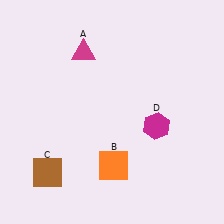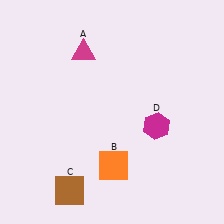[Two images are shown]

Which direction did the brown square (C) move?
The brown square (C) moved right.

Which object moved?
The brown square (C) moved right.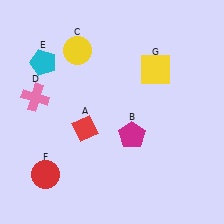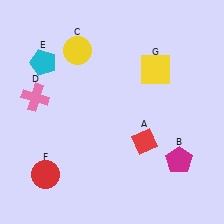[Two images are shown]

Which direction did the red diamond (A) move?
The red diamond (A) moved right.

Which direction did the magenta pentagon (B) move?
The magenta pentagon (B) moved right.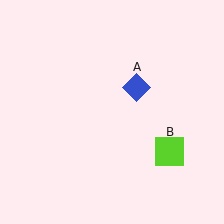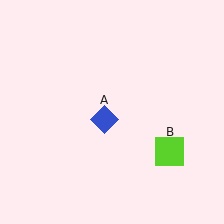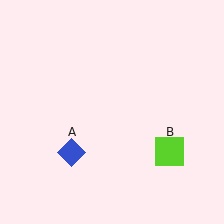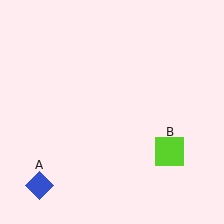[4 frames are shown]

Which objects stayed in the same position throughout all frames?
Lime square (object B) remained stationary.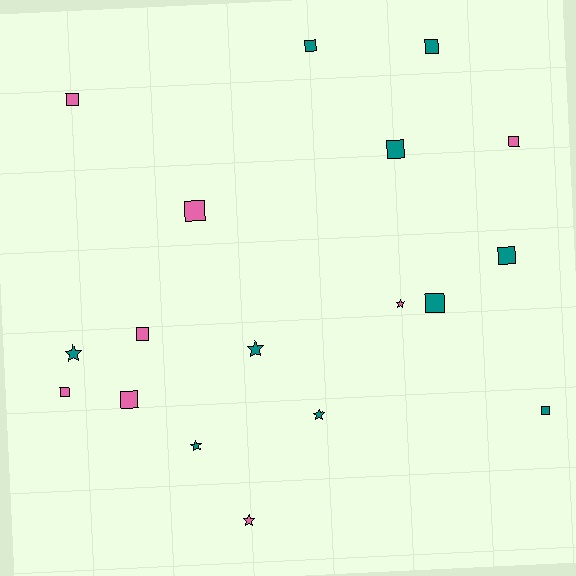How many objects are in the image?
There are 18 objects.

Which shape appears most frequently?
Square, with 12 objects.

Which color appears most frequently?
Teal, with 10 objects.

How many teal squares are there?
There are 6 teal squares.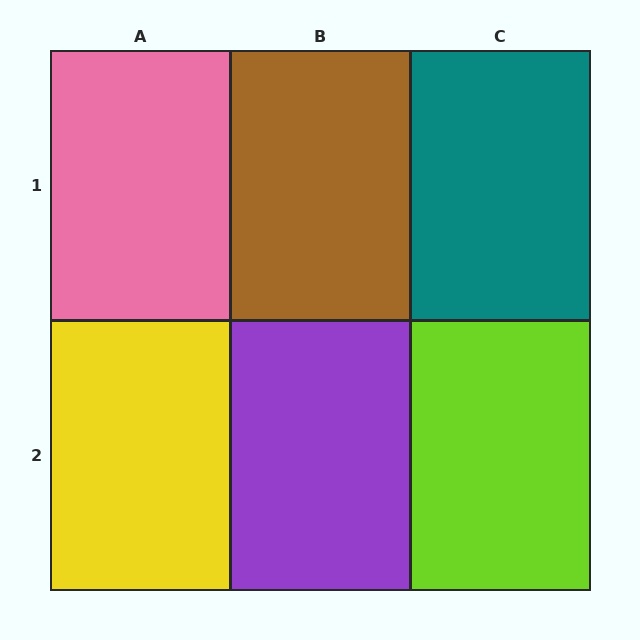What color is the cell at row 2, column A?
Yellow.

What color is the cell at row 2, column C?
Lime.